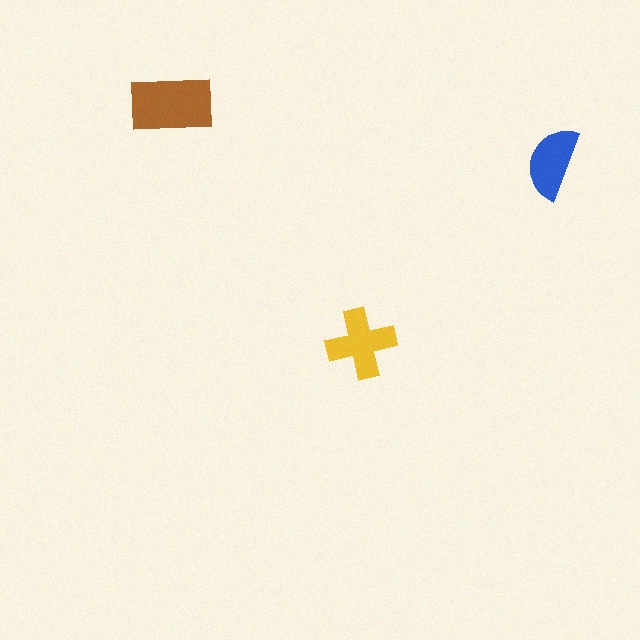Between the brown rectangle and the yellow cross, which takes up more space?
The brown rectangle.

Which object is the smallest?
The blue semicircle.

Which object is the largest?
The brown rectangle.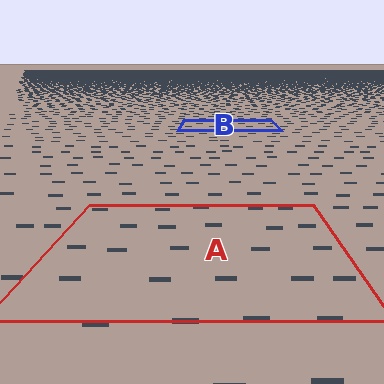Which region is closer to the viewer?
Region A is closer. The texture elements there are larger and more spread out.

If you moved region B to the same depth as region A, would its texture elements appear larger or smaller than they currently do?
They would appear larger. At a closer depth, the same texture elements are projected at a bigger on-screen size.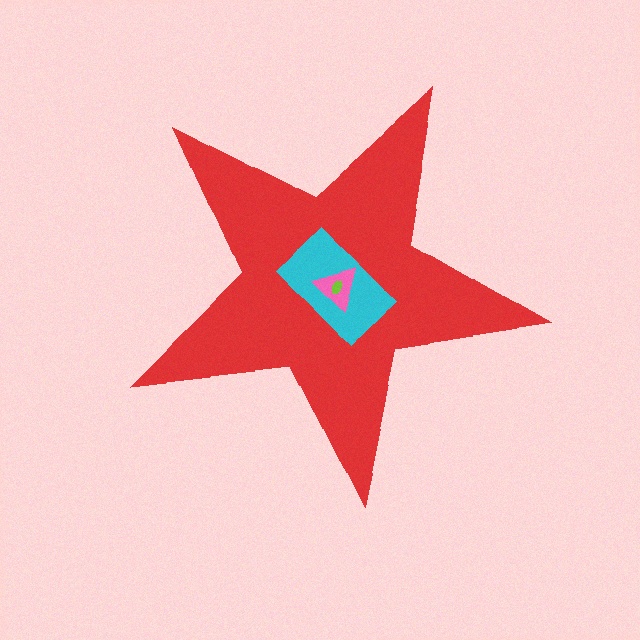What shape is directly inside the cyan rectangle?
The pink triangle.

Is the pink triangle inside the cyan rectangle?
Yes.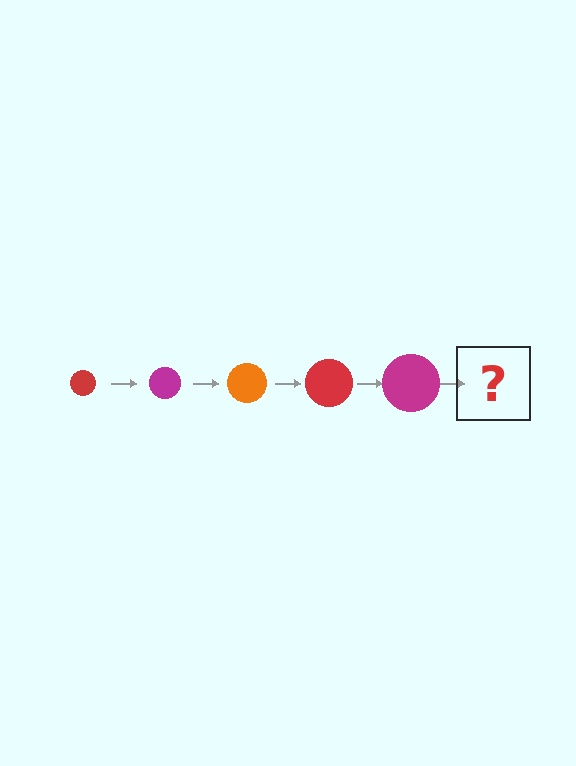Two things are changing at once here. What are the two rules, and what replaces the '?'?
The two rules are that the circle grows larger each step and the color cycles through red, magenta, and orange. The '?' should be an orange circle, larger than the previous one.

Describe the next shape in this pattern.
It should be an orange circle, larger than the previous one.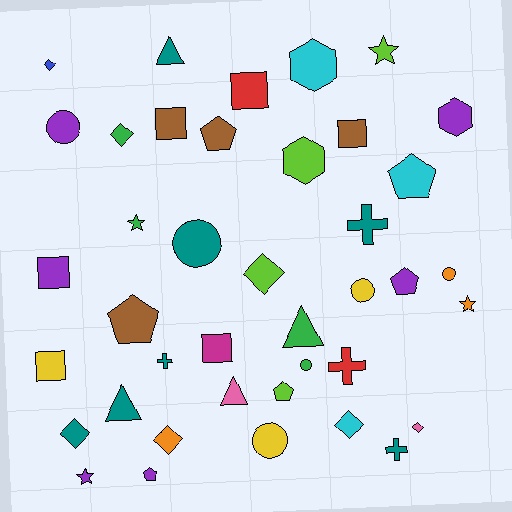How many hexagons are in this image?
There are 3 hexagons.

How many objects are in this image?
There are 40 objects.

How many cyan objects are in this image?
There are 3 cyan objects.